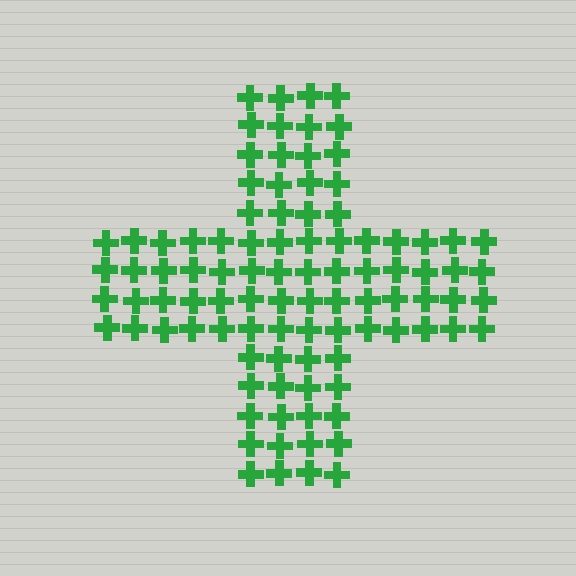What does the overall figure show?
The overall figure shows a cross.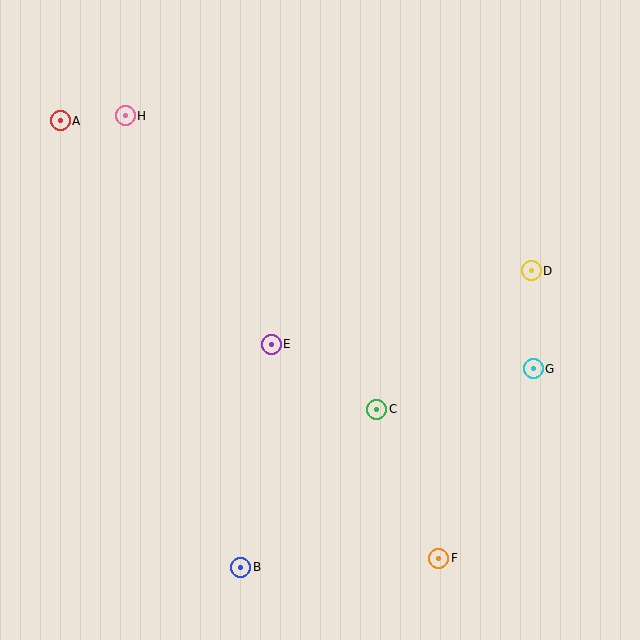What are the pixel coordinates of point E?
Point E is at (271, 344).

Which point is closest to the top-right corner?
Point D is closest to the top-right corner.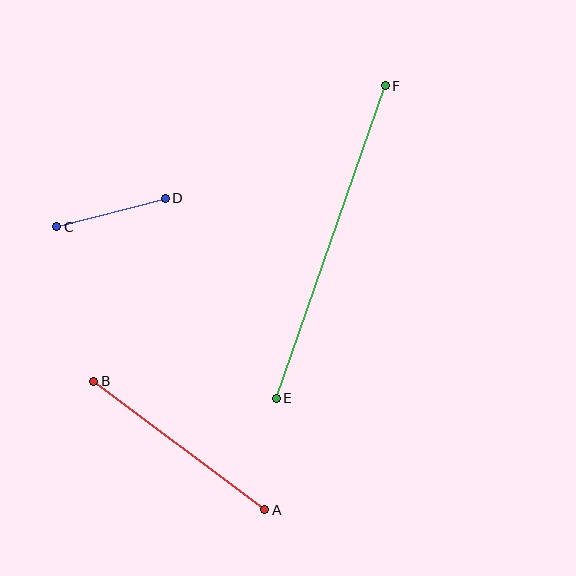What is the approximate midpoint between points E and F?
The midpoint is at approximately (331, 242) pixels.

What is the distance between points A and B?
The distance is approximately 214 pixels.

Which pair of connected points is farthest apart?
Points E and F are farthest apart.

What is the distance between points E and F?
The distance is approximately 331 pixels.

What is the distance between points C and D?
The distance is approximately 112 pixels.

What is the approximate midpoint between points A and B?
The midpoint is at approximately (179, 446) pixels.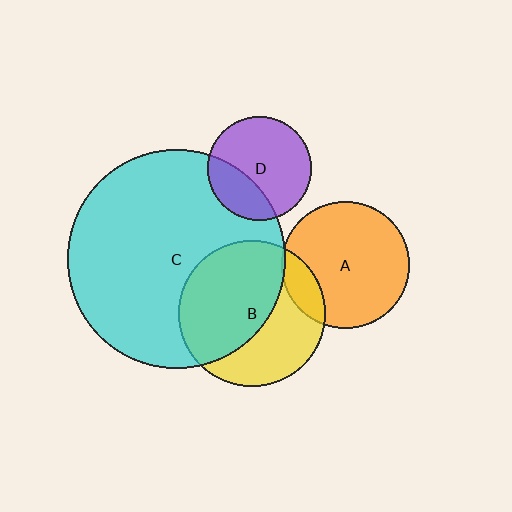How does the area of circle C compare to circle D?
Approximately 4.4 times.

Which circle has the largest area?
Circle C (cyan).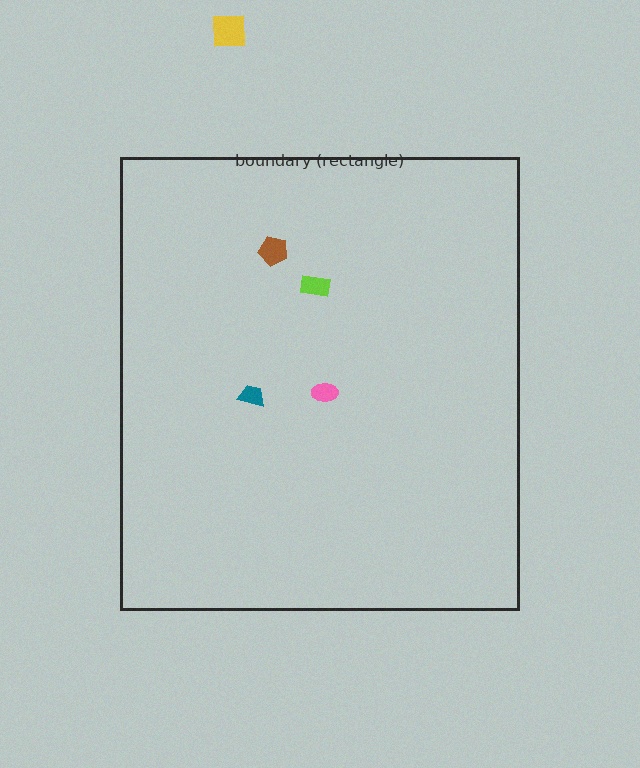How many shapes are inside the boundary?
4 inside, 1 outside.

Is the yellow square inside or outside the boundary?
Outside.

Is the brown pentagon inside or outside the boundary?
Inside.